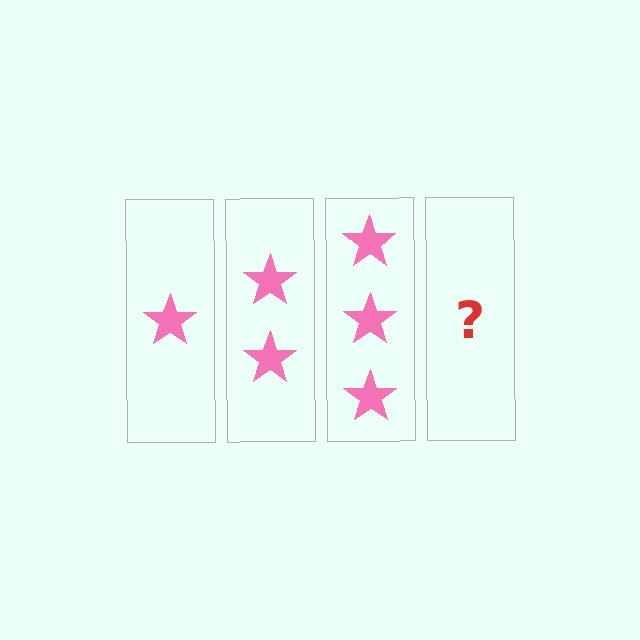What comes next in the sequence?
The next element should be 4 stars.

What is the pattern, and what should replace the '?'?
The pattern is that each step adds one more star. The '?' should be 4 stars.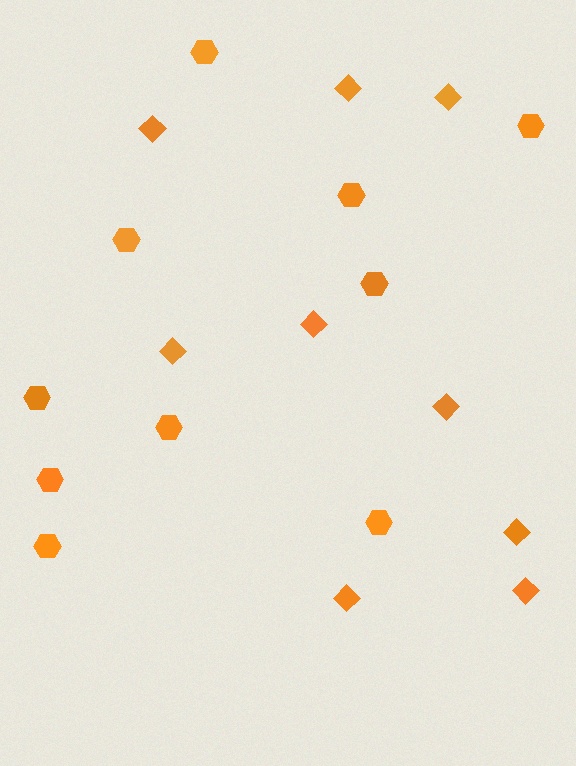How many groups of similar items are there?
There are 2 groups: one group of diamonds (9) and one group of hexagons (10).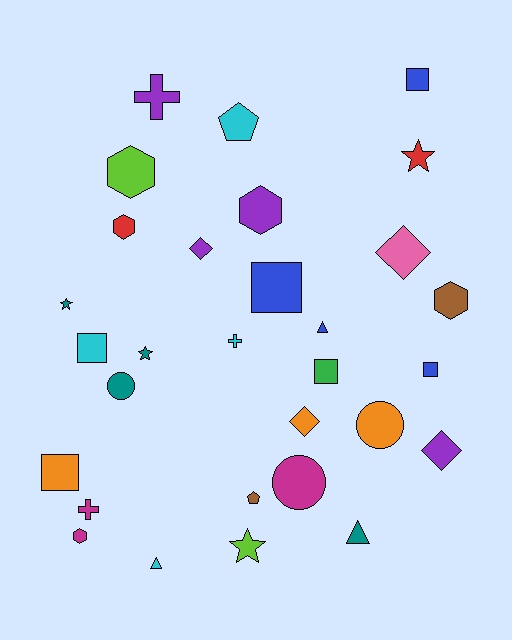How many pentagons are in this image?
There are 2 pentagons.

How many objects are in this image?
There are 30 objects.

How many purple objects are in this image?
There are 4 purple objects.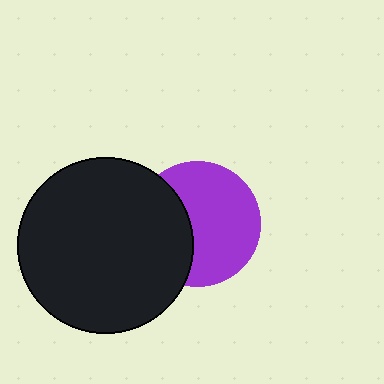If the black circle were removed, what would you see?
You would see the complete purple circle.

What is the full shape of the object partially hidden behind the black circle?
The partially hidden object is a purple circle.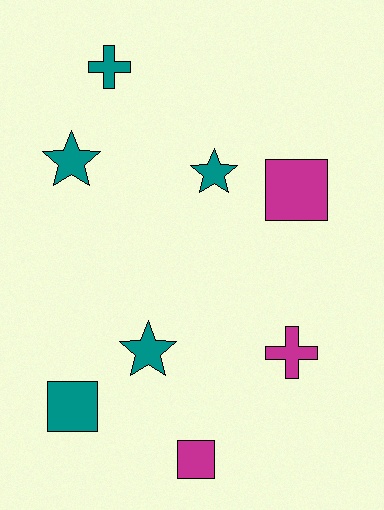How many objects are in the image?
There are 8 objects.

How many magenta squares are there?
There are 2 magenta squares.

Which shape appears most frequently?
Square, with 3 objects.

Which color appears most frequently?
Teal, with 5 objects.